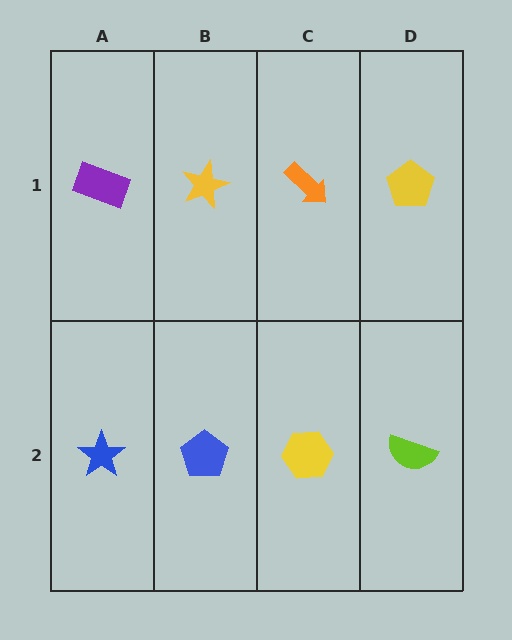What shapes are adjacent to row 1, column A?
A blue star (row 2, column A), a yellow star (row 1, column B).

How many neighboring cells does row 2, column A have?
2.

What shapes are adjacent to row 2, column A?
A purple rectangle (row 1, column A), a blue pentagon (row 2, column B).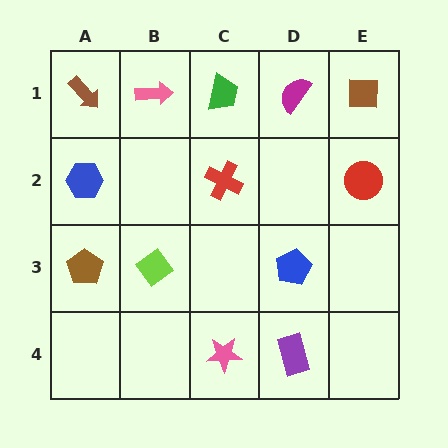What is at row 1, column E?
A brown square.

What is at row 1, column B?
A pink arrow.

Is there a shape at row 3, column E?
No, that cell is empty.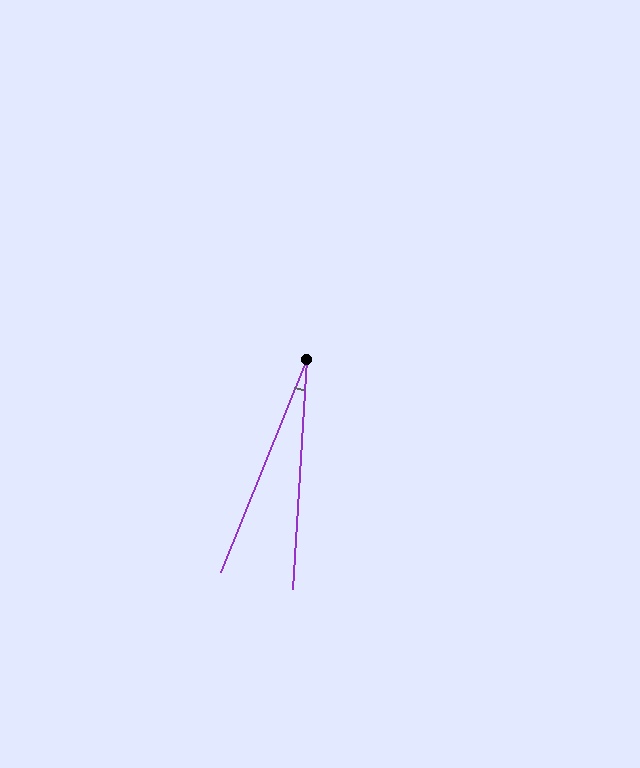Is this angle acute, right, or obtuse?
It is acute.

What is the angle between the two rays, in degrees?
Approximately 18 degrees.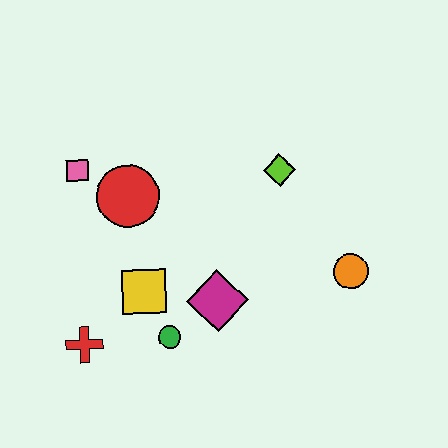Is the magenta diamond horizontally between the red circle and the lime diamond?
Yes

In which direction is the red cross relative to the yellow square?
The red cross is to the left of the yellow square.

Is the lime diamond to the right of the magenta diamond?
Yes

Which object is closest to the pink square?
The red circle is closest to the pink square.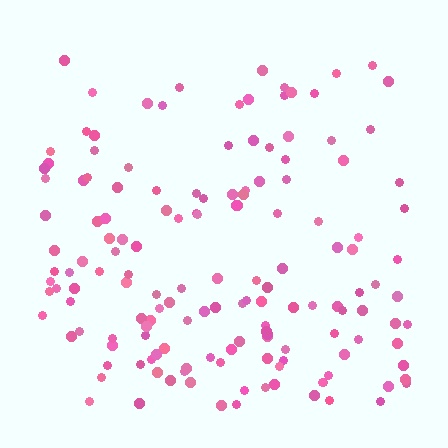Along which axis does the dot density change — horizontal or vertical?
Vertical.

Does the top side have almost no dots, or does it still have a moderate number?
Still a moderate number, just noticeably fewer than the bottom.